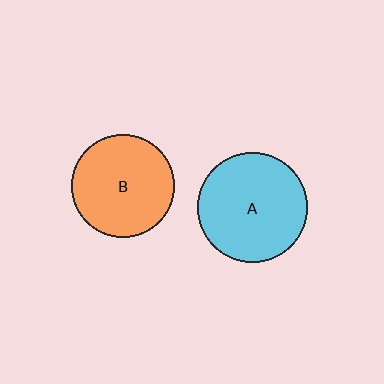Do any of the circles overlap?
No, none of the circles overlap.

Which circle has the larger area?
Circle A (cyan).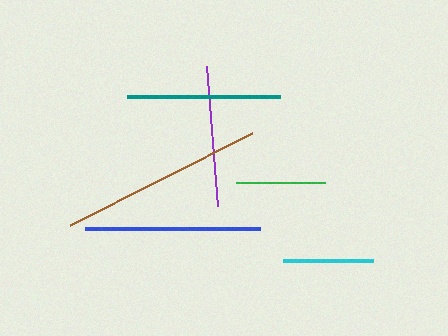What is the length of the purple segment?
The purple segment is approximately 141 pixels long.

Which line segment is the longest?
The brown line is the longest at approximately 204 pixels.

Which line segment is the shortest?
The green line is the shortest at approximately 89 pixels.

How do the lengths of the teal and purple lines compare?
The teal and purple lines are approximately the same length.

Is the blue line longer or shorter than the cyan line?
The blue line is longer than the cyan line.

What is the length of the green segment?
The green segment is approximately 89 pixels long.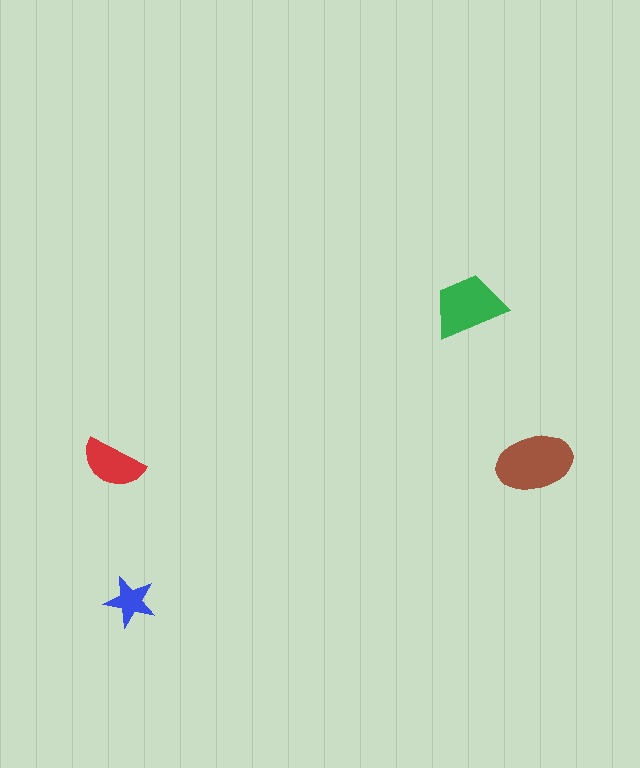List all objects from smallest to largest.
The blue star, the red semicircle, the green trapezoid, the brown ellipse.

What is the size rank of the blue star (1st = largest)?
4th.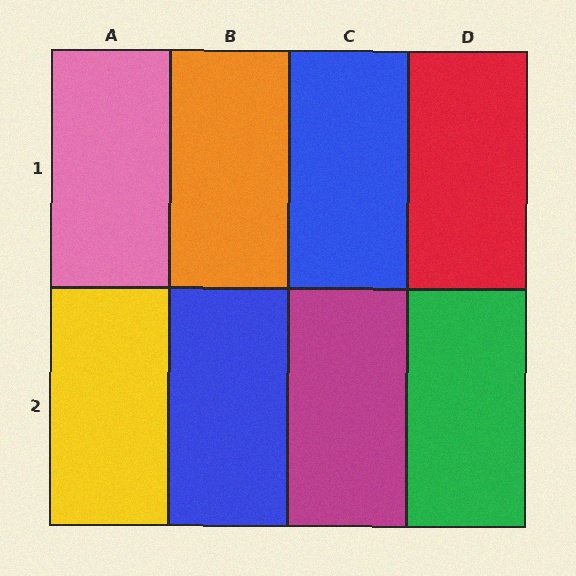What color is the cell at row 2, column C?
Magenta.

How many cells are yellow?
1 cell is yellow.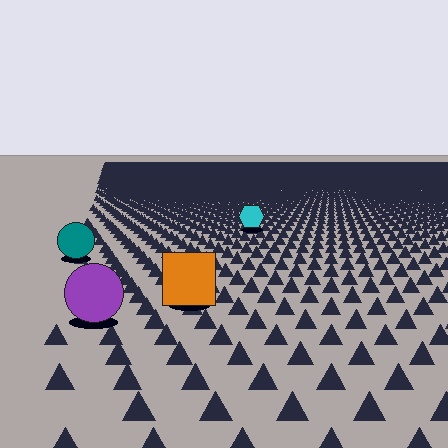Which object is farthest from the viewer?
The cyan hexagon is farthest from the viewer. It appears smaller and the ground texture around it is denser.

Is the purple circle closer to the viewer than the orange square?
Yes. The purple circle is closer — you can tell from the texture gradient: the ground texture is coarser near it.